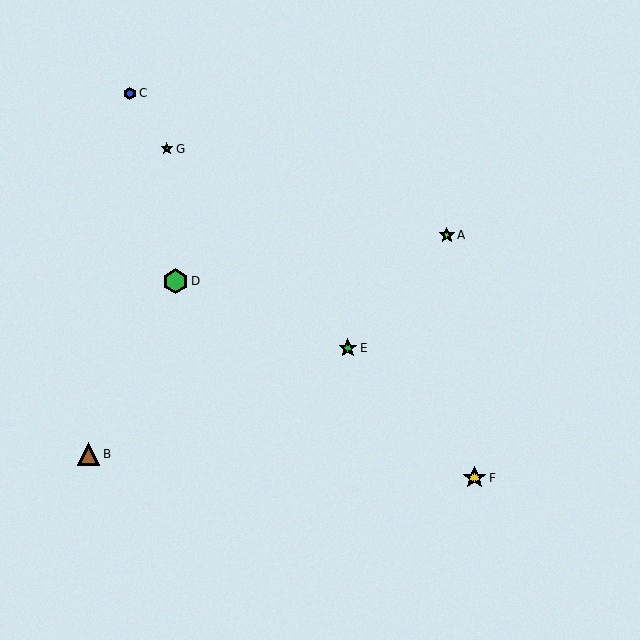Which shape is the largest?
The green hexagon (labeled D) is the largest.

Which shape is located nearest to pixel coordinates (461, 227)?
The lime star (labeled A) at (447, 235) is nearest to that location.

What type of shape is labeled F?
Shape F is a yellow star.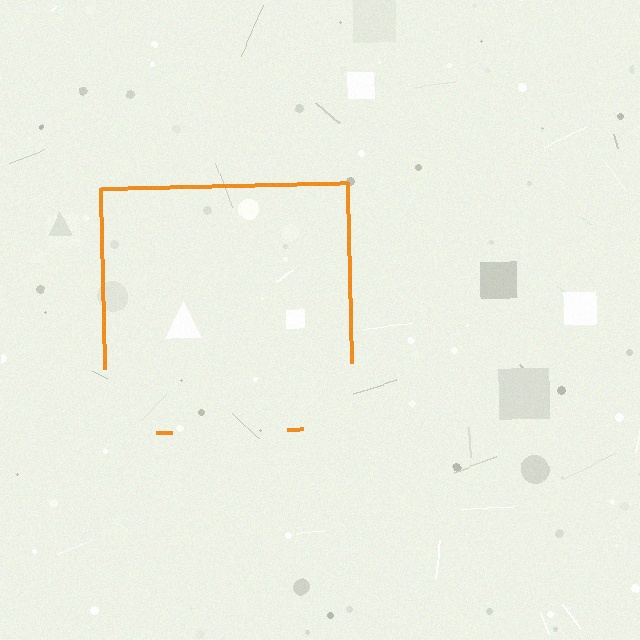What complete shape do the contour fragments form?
The contour fragments form a square.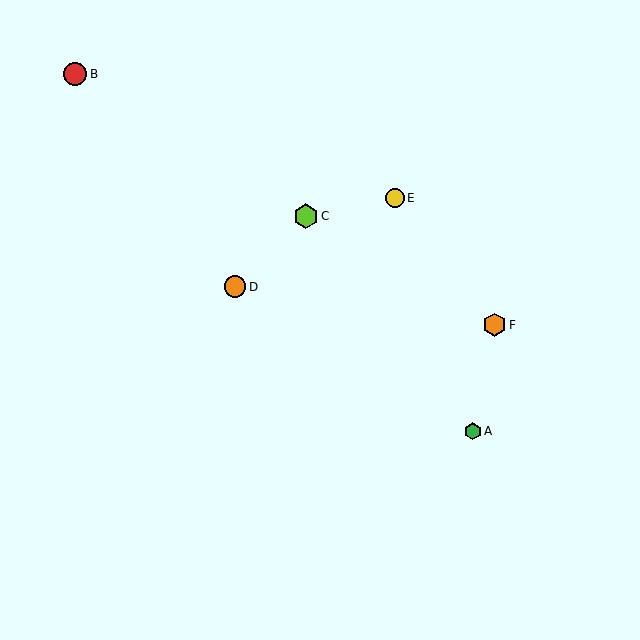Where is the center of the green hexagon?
The center of the green hexagon is at (473, 431).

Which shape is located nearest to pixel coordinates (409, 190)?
The yellow circle (labeled E) at (395, 198) is nearest to that location.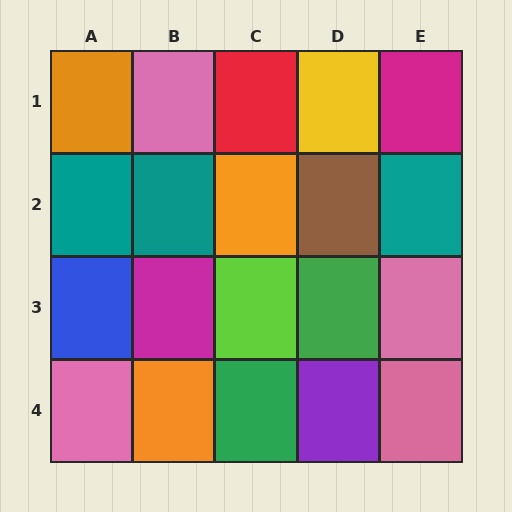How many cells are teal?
3 cells are teal.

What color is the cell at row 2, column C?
Orange.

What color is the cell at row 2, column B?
Teal.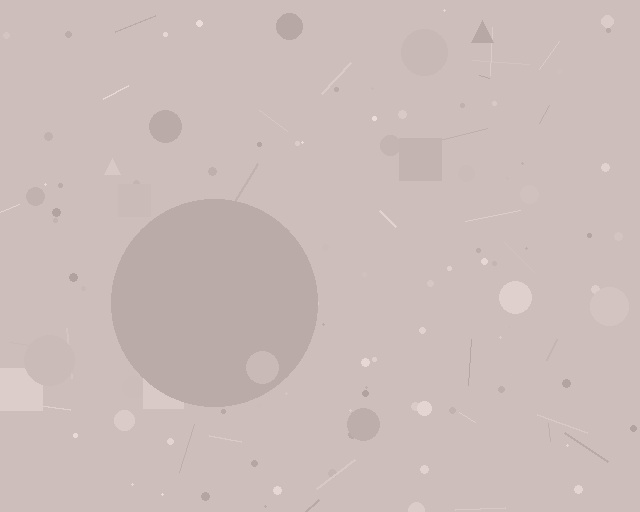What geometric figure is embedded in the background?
A circle is embedded in the background.